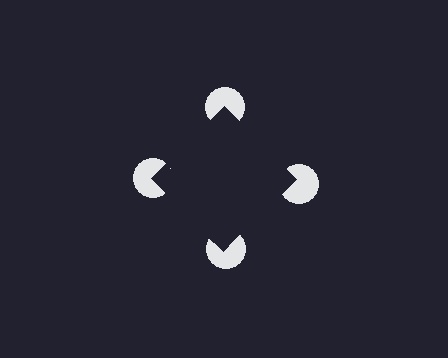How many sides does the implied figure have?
4 sides.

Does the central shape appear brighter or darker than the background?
It typically appears slightly darker than the background, even though no actual brightness change is drawn.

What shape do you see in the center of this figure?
An illusory square — its edges are inferred from the aligned wedge cuts in the pac-man discs, not physically drawn.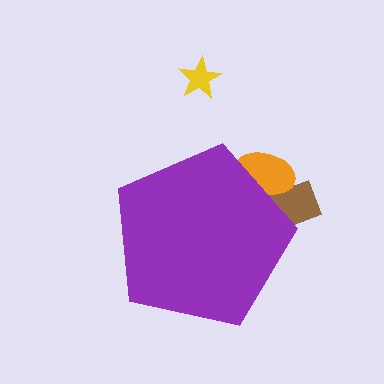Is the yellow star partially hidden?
No, the yellow star is fully visible.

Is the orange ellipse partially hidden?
Yes, the orange ellipse is partially hidden behind the purple pentagon.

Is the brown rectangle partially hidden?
Yes, the brown rectangle is partially hidden behind the purple pentagon.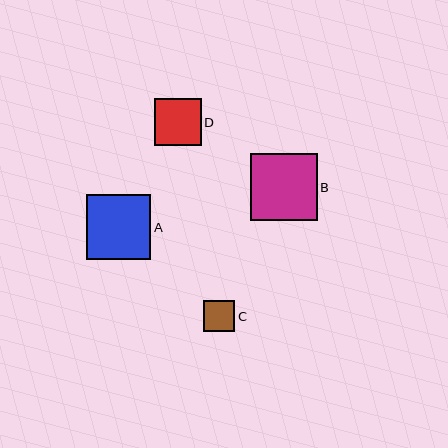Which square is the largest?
Square B is the largest with a size of approximately 67 pixels.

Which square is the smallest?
Square C is the smallest with a size of approximately 31 pixels.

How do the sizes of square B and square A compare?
Square B and square A are approximately the same size.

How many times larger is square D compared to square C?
Square D is approximately 1.5 times the size of square C.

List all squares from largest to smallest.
From largest to smallest: B, A, D, C.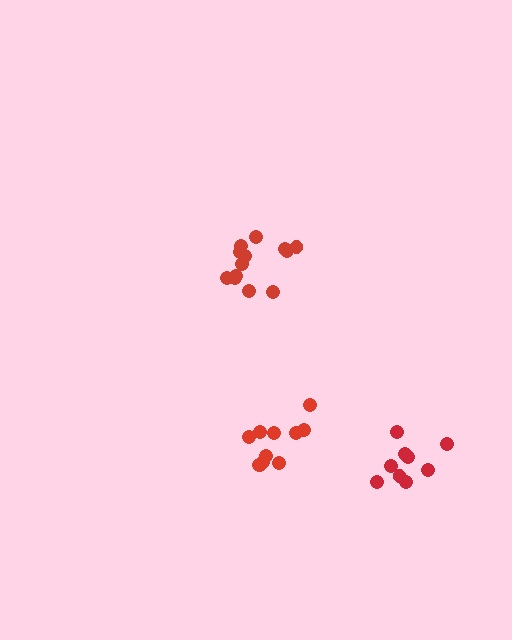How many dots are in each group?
Group 1: 12 dots, Group 2: 13 dots, Group 3: 9 dots (34 total).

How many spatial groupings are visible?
There are 3 spatial groupings.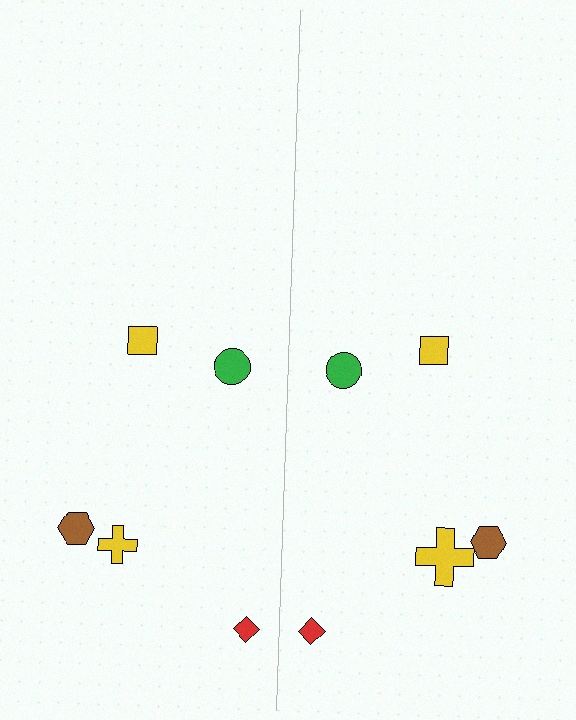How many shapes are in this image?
There are 10 shapes in this image.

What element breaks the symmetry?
The yellow cross on the right side has a different size than its mirror counterpart.